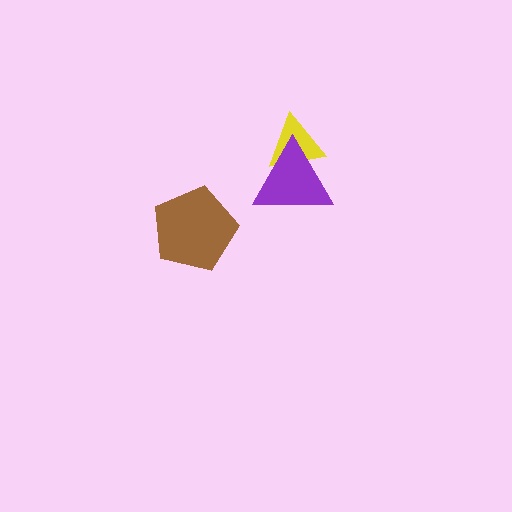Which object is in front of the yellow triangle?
The purple triangle is in front of the yellow triangle.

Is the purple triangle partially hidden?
No, no other shape covers it.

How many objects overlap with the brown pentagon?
0 objects overlap with the brown pentagon.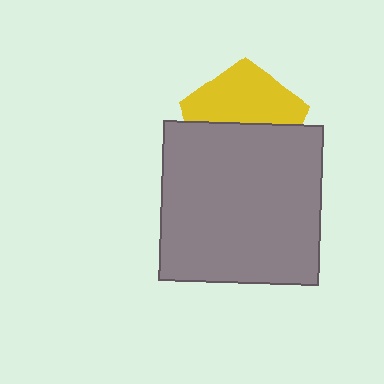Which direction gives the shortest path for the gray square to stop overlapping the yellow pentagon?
Moving down gives the shortest separation.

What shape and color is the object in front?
The object in front is a gray square.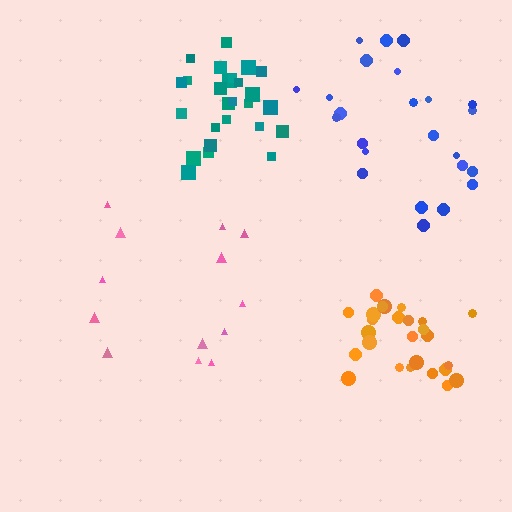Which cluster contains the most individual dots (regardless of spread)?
Teal (26).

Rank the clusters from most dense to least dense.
teal, orange, blue, pink.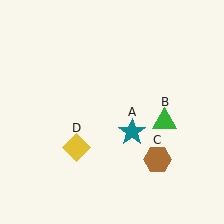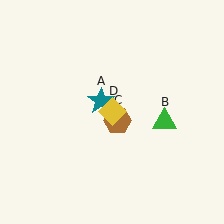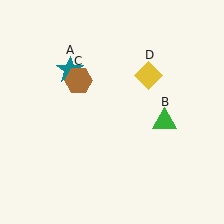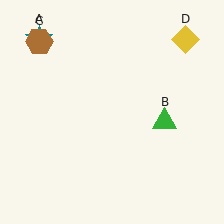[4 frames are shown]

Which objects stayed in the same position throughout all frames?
Green triangle (object B) remained stationary.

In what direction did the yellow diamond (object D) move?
The yellow diamond (object D) moved up and to the right.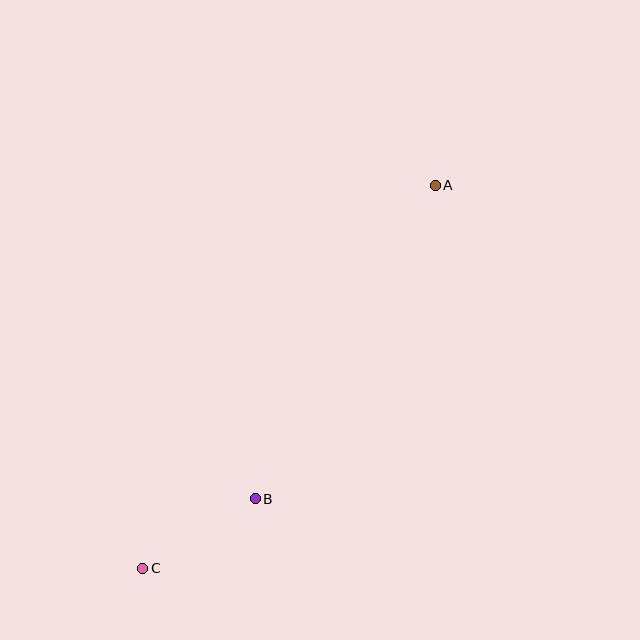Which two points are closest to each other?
Points B and C are closest to each other.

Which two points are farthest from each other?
Points A and C are farthest from each other.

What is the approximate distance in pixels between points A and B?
The distance between A and B is approximately 362 pixels.